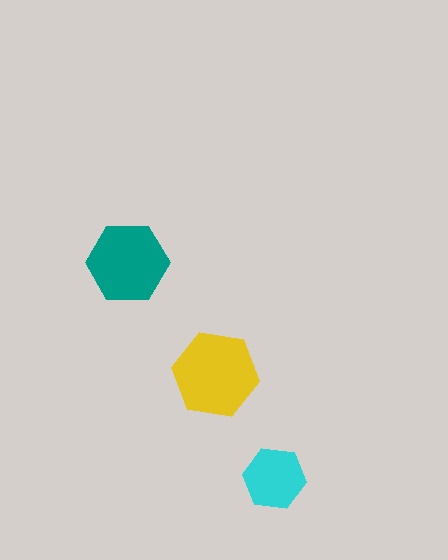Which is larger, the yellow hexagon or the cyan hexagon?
The yellow one.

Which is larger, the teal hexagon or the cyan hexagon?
The teal one.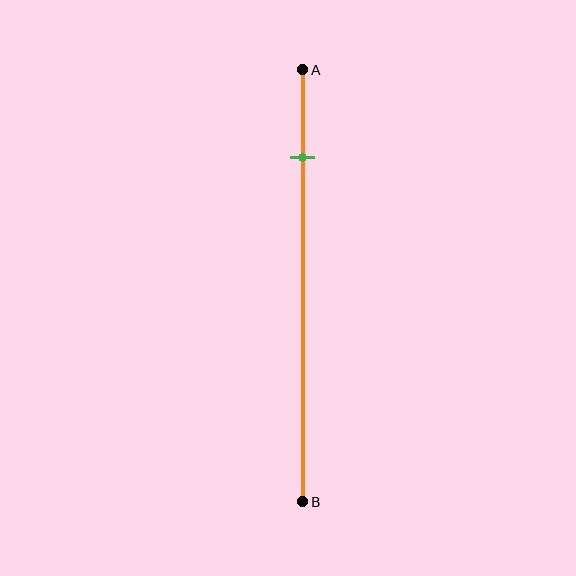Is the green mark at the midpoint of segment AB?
No, the mark is at about 20% from A, not at the 50% midpoint.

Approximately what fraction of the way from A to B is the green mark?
The green mark is approximately 20% of the way from A to B.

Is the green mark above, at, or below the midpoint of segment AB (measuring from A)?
The green mark is above the midpoint of segment AB.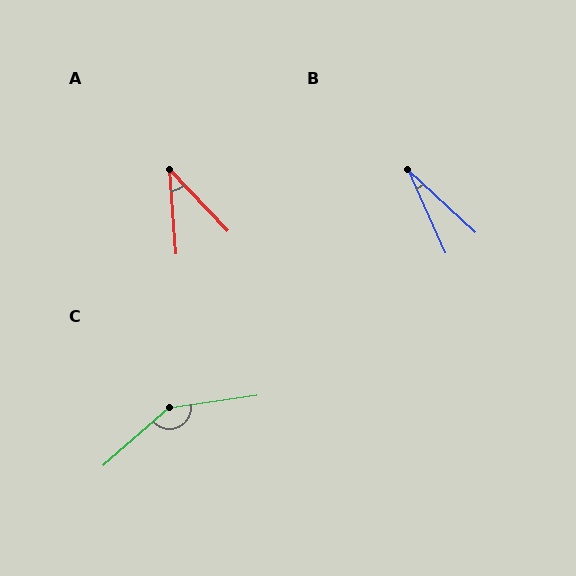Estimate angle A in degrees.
Approximately 40 degrees.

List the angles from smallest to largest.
B (23°), A (40°), C (146°).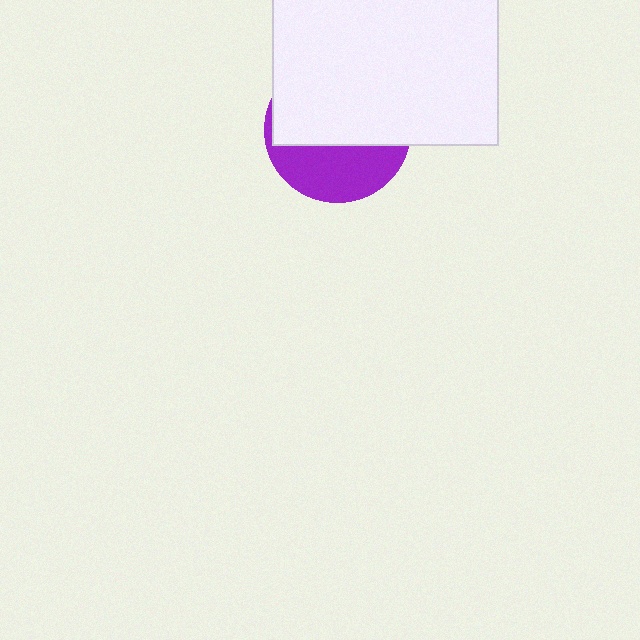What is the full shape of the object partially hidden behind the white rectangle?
The partially hidden object is a purple circle.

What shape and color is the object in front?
The object in front is a white rectangle.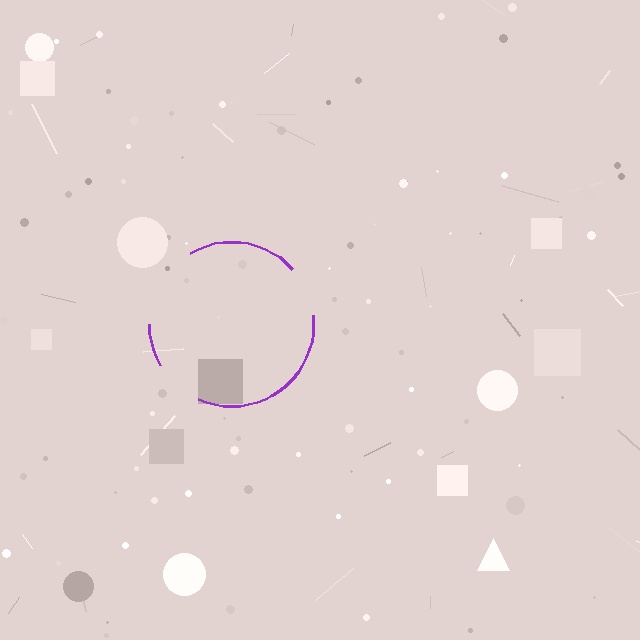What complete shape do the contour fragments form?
The contour fragments form a circle.